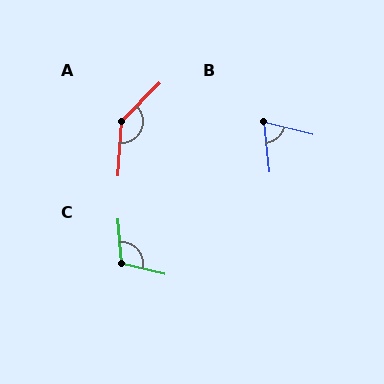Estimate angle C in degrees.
Approximately 109 degrees.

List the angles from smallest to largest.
B (70°), C (109°), A (140°).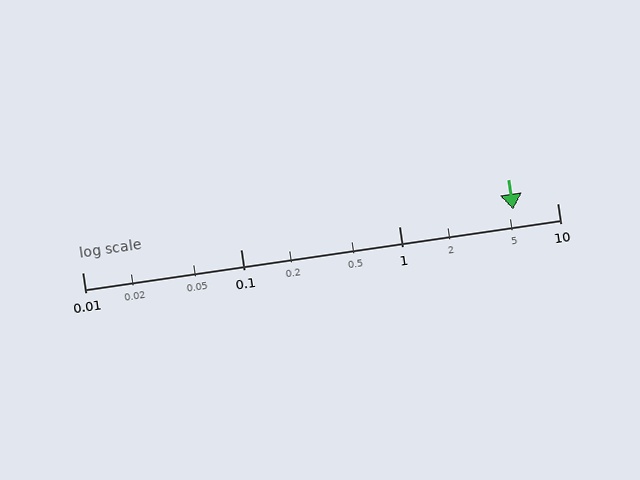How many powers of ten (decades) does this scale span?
The scale spans 3 decades, from 0.01 to 10.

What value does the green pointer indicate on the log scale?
The pointer indicates approximately 5.3.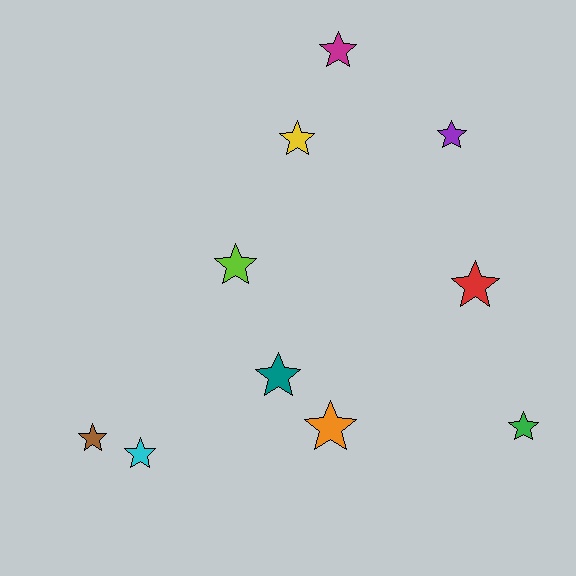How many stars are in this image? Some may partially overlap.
There are 10 stars.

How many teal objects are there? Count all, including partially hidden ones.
There is 1 teal object.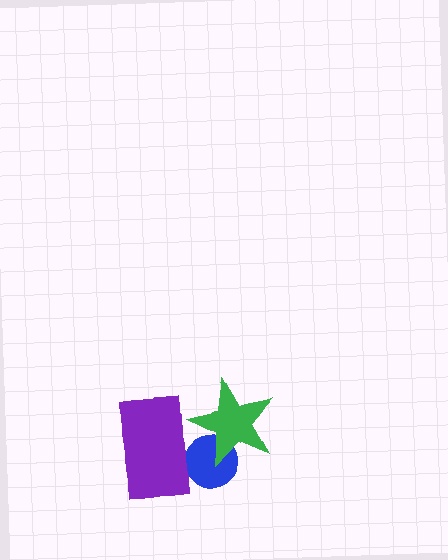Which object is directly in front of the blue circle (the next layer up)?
The purple rectangle is directly in front of the blue circle.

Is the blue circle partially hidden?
Yes, it is partially covered by another shape.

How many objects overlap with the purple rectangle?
2 objects overlap with the purple rectangle.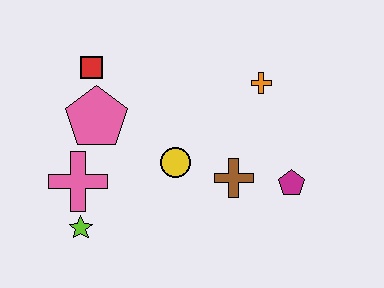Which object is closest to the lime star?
The pink cross is closest to the lime star.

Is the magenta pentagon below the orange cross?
Yes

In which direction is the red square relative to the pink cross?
The red square is above the pink cross.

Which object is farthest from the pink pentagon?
The magenta pentagon is farthest from the pink pentagon.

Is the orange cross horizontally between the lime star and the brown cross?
No